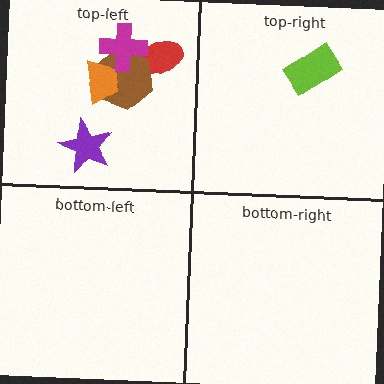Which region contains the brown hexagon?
The top-left region.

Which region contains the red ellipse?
The top-left region.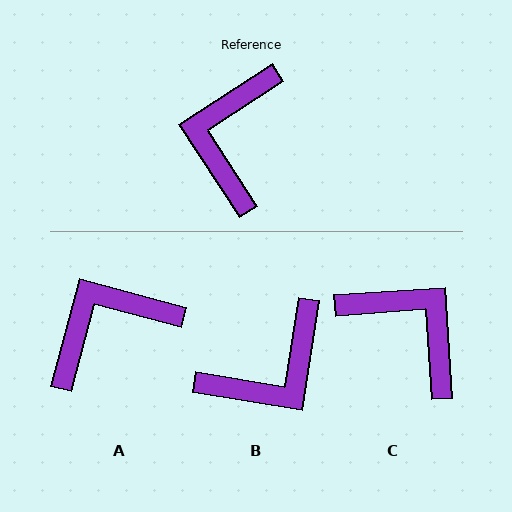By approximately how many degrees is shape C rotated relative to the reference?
Approximately 119 degrees clockwise.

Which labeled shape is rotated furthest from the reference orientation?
B, about 138 degrees away.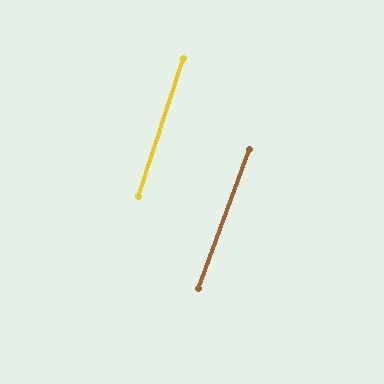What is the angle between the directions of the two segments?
Approximately 2 degrees.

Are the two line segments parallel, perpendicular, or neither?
Parallel — their directions differ by only 1.8°.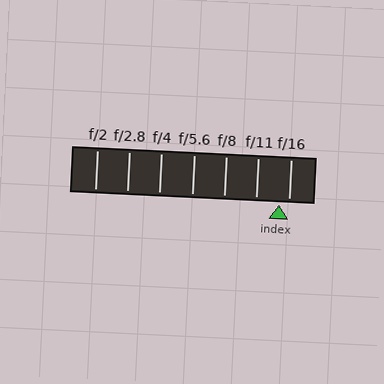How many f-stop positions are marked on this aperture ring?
There are 7 f-stop positions marked.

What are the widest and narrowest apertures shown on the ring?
The widest aperture shown is f/2 and the narrowest is f/16.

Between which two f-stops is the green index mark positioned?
The index mark is between f/11 and f/16.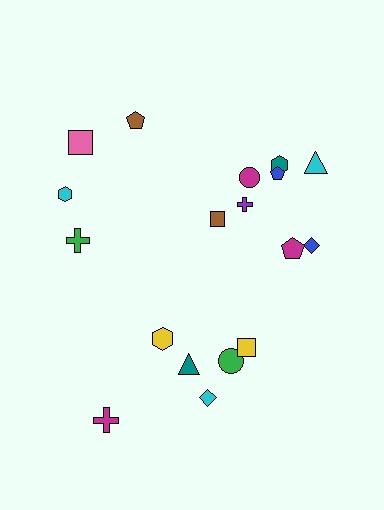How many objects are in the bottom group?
There are 6 objects.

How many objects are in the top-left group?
There are 4 objects.